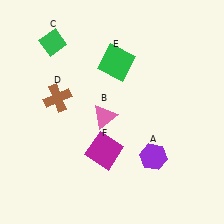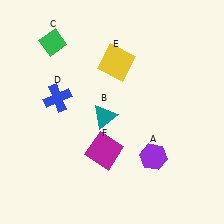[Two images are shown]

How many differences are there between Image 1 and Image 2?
There are 3 differences between the two images.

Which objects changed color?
B changed from pink to teal. D changed from brown to blue. E changed from green to yellow.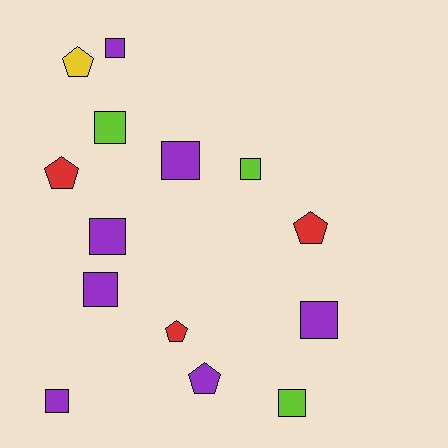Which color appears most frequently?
Purple, with 7 objects.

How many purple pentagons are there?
There is 1 purple pentagon.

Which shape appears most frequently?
Square, with 9 objects.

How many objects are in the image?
There are 14 objects.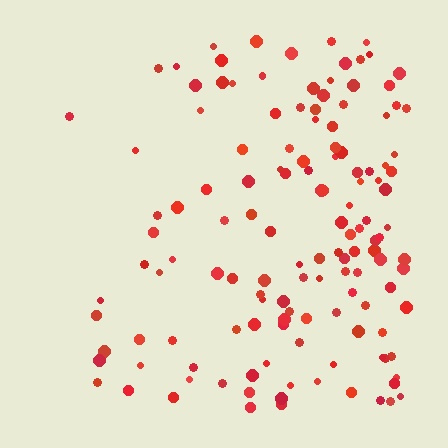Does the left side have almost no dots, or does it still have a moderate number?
Still a moderate number, just noticeably fewer than the right.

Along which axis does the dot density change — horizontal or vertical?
Horizontal.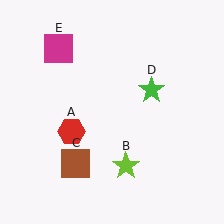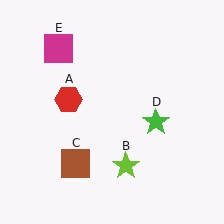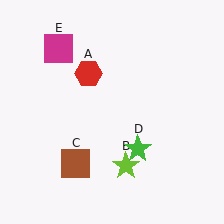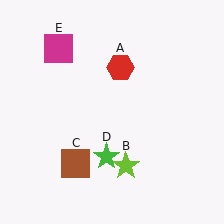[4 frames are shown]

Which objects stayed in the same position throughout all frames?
Lime star (object B) and brown square (object C) and magenta square (object E) remained stationary.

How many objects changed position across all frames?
2 objects changed position: red hexagon (object A), green star (object D).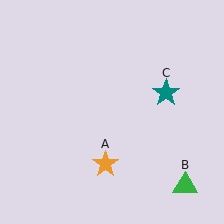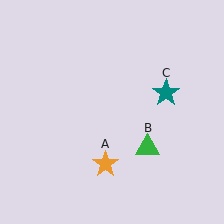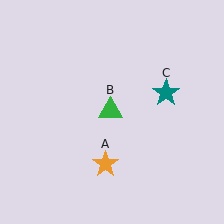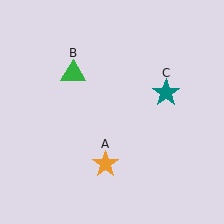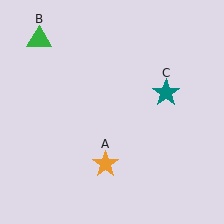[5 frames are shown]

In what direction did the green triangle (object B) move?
The green triangle (object B) moved up and to the left.